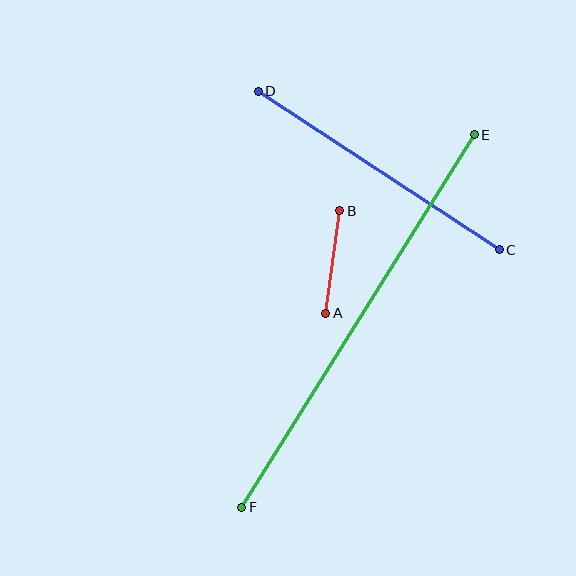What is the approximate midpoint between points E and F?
The midpoint is at approximately (358, 321) pixels.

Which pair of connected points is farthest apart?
Points E and F are farthest apart.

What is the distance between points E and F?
The distance is approximately 440 pixels.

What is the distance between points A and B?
The distance is approximately 103 pixels.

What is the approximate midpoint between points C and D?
The midpoint is at approximately (379, 170) pixels.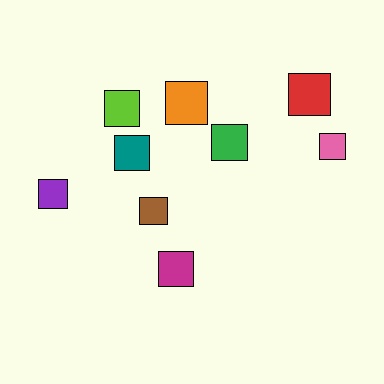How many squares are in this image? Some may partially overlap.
There are 9 squares.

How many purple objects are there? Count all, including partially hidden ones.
There is 1 purple object.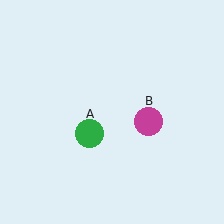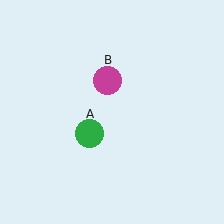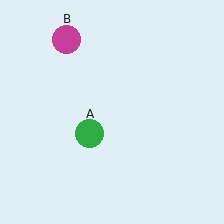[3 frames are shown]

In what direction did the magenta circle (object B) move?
The magenta circle (object B) moved up and to the left.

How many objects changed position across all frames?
1 object changed position: magenta circle (object B).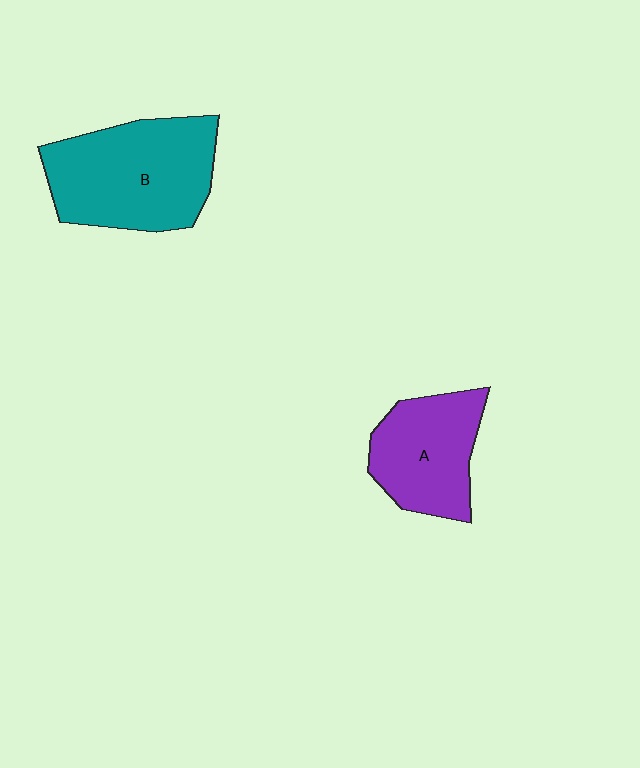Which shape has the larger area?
Shape B (teal).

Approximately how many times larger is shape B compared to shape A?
Approximately 1.5 times.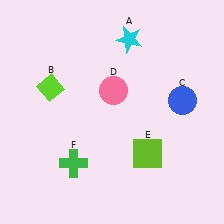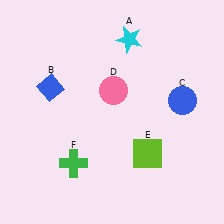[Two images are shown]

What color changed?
The diamond (B) changed from lime in Image 1 to blue in Image 2.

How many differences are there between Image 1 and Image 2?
There is 1 difference between the two images.